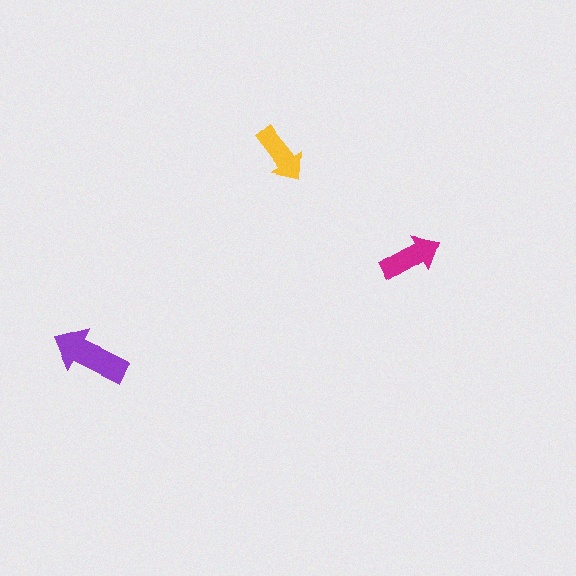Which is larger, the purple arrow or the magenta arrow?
The purple one.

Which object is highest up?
The yellow arrow is topmost.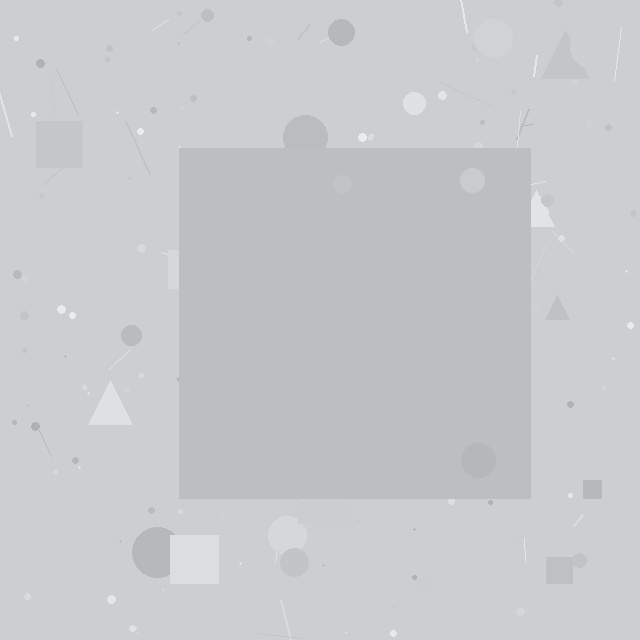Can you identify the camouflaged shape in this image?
The camouflaged shape is a square.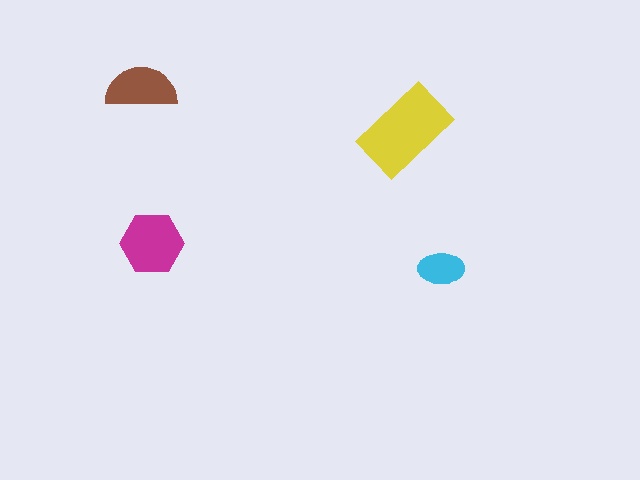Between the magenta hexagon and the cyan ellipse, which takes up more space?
The magenta hexagon.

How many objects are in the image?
There are 4 objects in the image.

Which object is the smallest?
The cyan ellipse.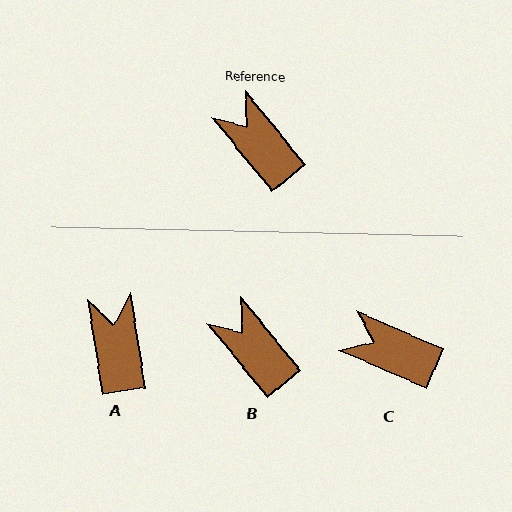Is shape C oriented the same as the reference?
No, it is off by about 27 degrees.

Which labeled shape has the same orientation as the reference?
B.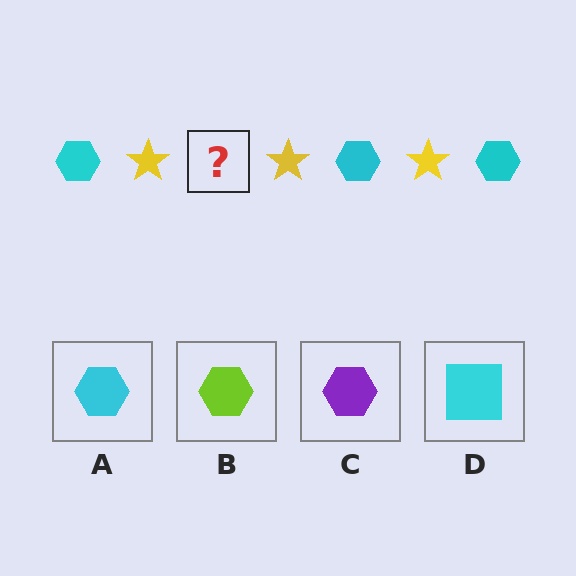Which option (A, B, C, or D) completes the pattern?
A.